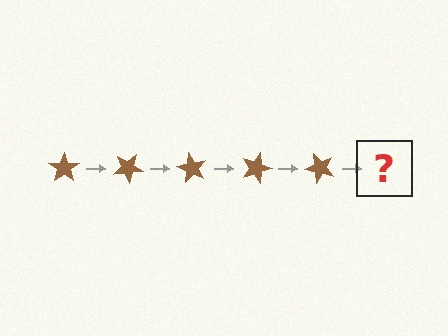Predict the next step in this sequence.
The next step is a brown star rotated 150 degrees.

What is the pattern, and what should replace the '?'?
The pattern is that the star rotates 30 degrees each step. The '?' should be a brown star rotated 150 degrees.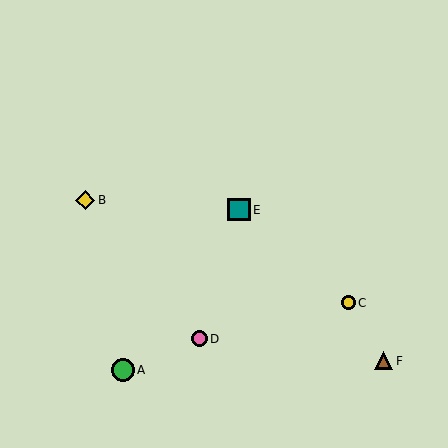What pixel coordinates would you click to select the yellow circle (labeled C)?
Click at (349, 303) to select the yellow circle C.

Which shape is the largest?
The green circle (labeled A) is the largest.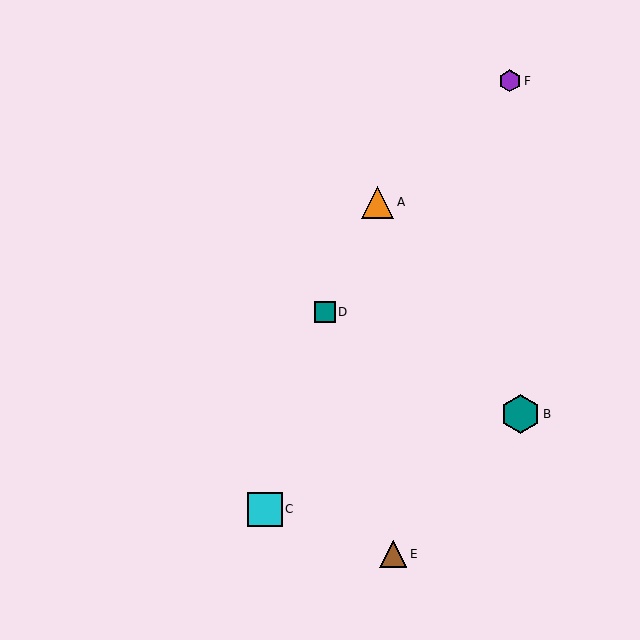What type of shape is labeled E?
Shape E is a brown triangle.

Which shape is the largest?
The teal hexagon (labeled B) is the largest.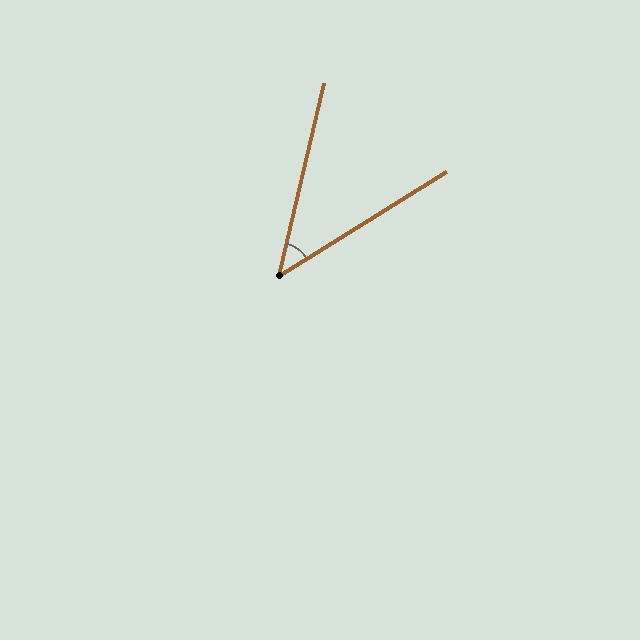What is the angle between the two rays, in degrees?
Approximately 45 degrees.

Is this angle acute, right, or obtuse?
It is acute.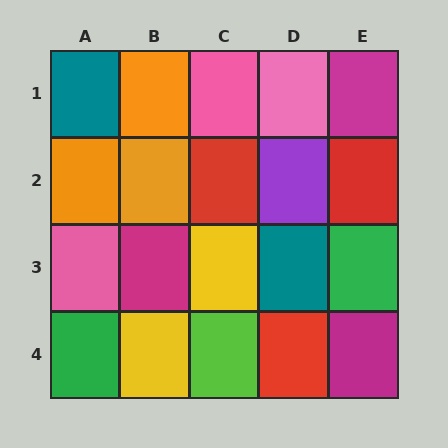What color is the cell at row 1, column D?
Pink.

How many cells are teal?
2 cells are teal.